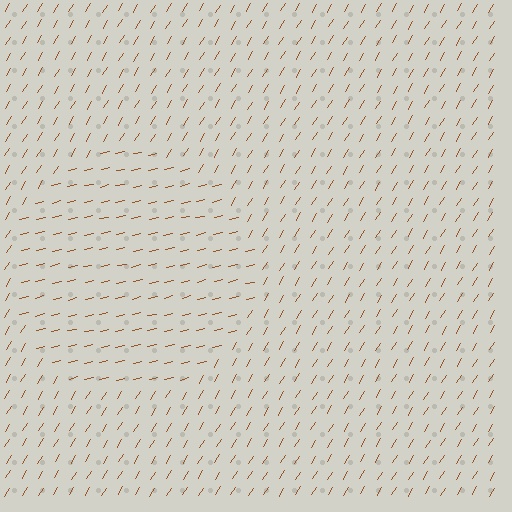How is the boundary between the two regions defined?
The boundary is defined purely by a change in line orientation (approximately 45 degrees difference). All lines are the same color and thickness.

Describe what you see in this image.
The image is filled with small brown line segments. A circle region in the image has lines oriented differently from the surrounding lines, creating a visible texture boundary.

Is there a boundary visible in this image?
Yes, there is a texture boundary formed by a change in line orientation.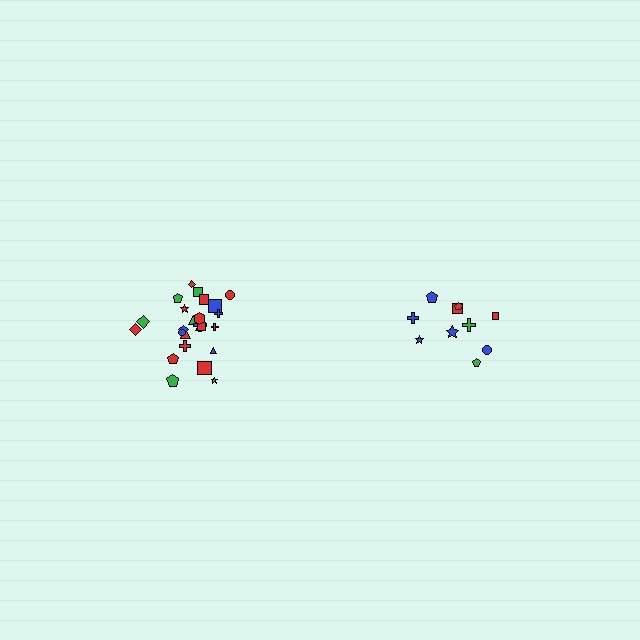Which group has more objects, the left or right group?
The left group.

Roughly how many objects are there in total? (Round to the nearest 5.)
Roughly 35 objects in total.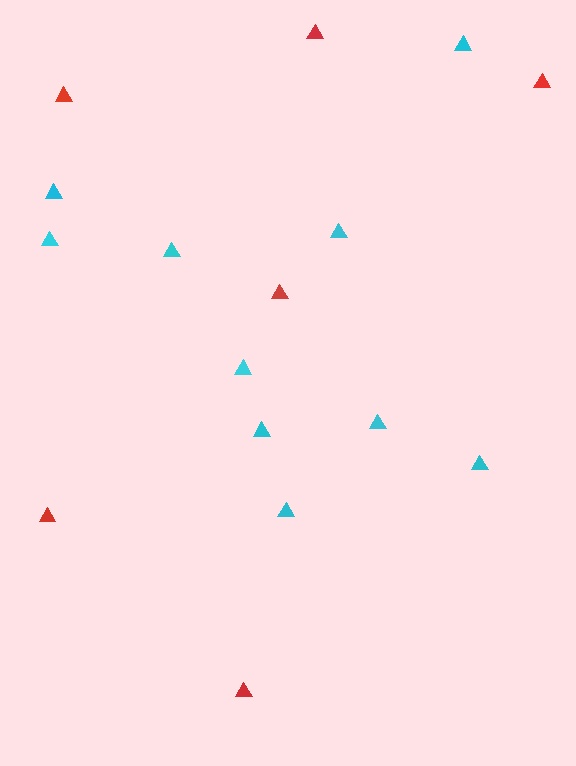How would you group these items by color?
There are 2 groups: one group of cyan triangles (10) and one group of red triangles (6).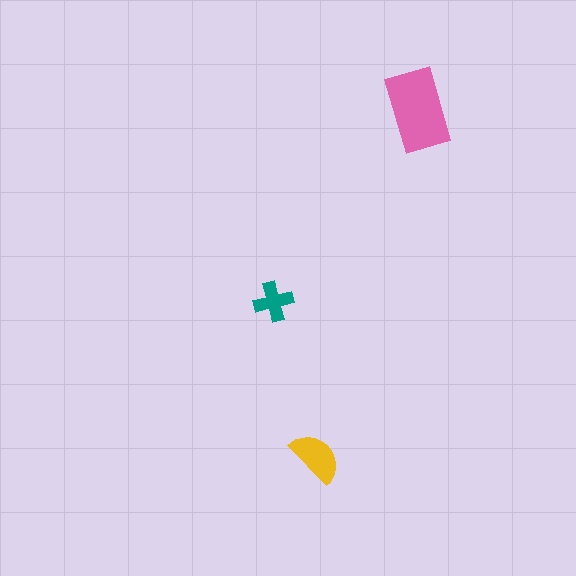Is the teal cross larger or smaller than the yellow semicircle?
Smaller.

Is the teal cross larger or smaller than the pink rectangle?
Smaller.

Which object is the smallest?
The teal cross.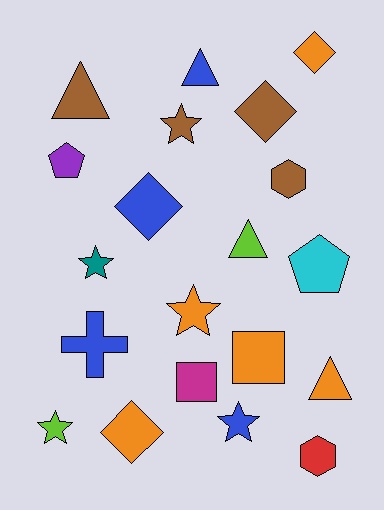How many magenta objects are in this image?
There is 1 magenta object.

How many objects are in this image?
There are 20 objects.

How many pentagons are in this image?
There are 2 pentagons.